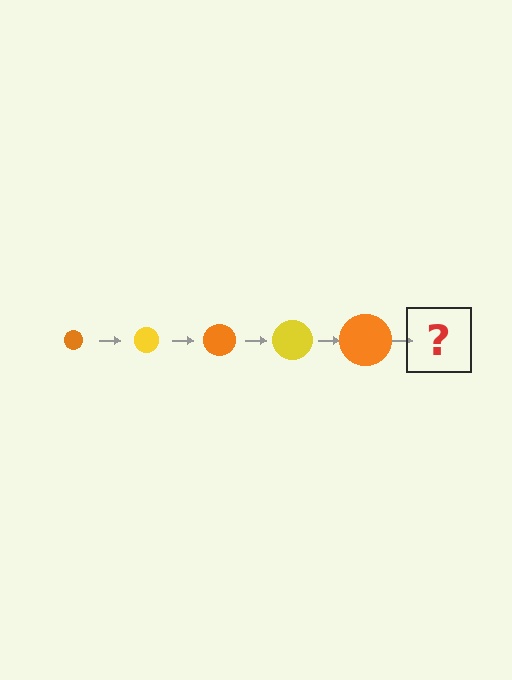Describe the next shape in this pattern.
It should be a yellow circle, larger than the previous one.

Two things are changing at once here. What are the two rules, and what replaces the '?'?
The two rules are that the circle grows larger each step and the color cycles through orange and yellow. The '?' should be a yellow circle, larger than the previous one.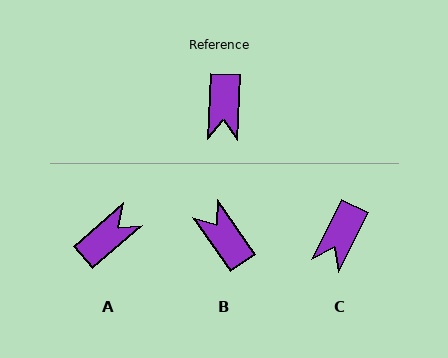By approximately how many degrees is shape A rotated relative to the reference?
Approximately 133 degrees counter-clockwise.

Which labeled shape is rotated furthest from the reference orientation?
B, about 143 degrees away.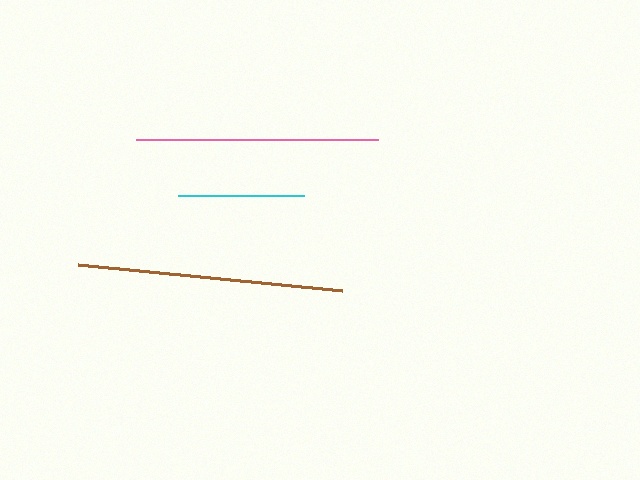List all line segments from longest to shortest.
From longest to shortest: brown, pink, cyan.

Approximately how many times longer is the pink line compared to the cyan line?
The pink line is approximately 1.9 times the length of the cyan line.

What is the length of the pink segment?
The pink segment is approximately 242 pixels long.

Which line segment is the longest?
The brown line is the longest at approximately 266 pixels.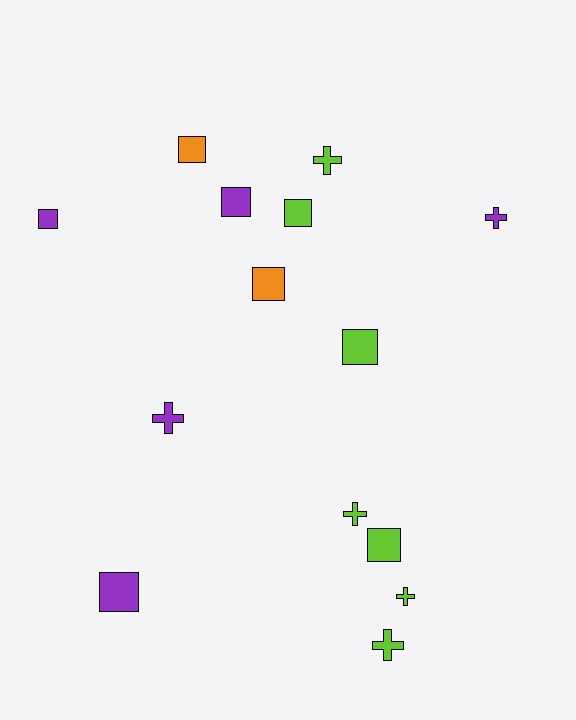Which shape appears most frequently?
Square, with 8 objects.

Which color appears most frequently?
Lime, with 7 objects.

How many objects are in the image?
There are 14 objects.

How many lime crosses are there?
There are 4 lime crosses.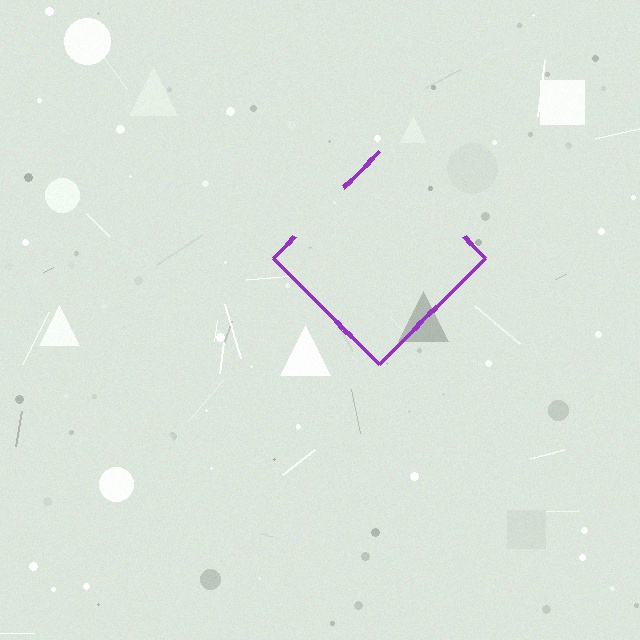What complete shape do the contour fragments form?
The contour fragments form a diamond.